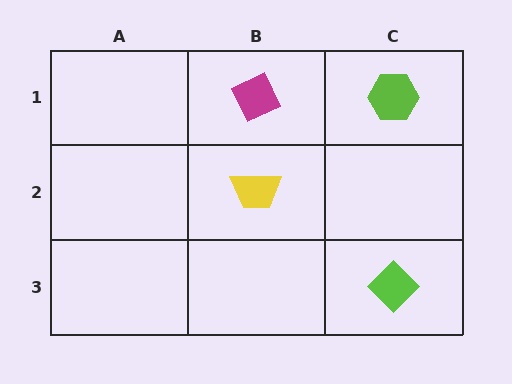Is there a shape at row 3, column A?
No, that cell is empty.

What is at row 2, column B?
A yellow trapezoid.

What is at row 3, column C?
A lime diamond.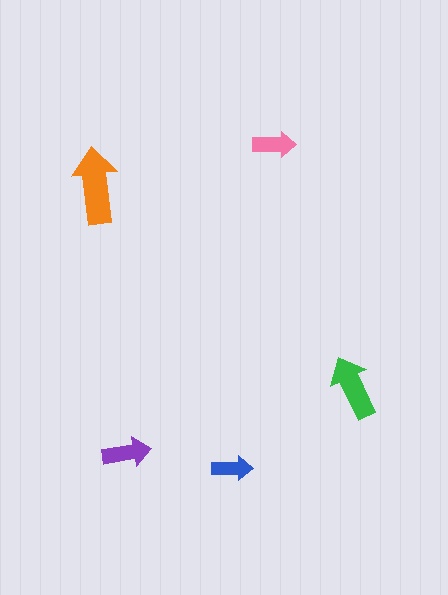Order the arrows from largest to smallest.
the orange one, the green one, the purple one, the pink one, the blue one.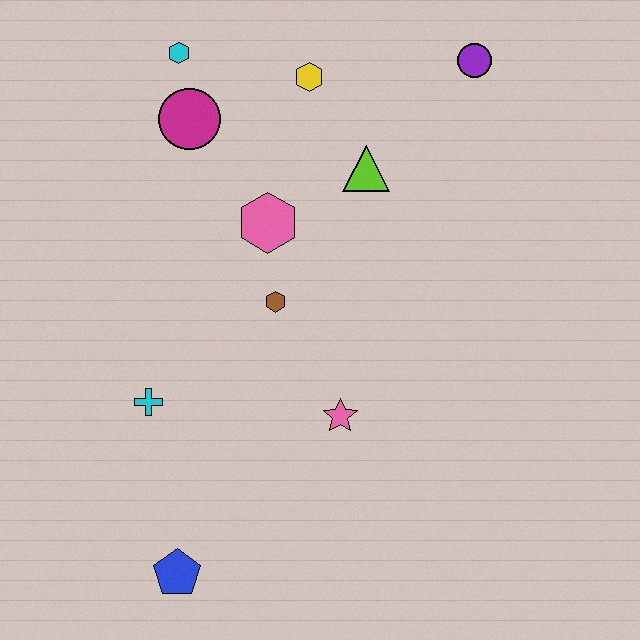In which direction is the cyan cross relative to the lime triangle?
The cyan cross is below the lime triangle.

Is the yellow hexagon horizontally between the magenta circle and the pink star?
Yes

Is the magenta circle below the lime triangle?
No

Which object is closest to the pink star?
The brown hexagon is closest to the pink star.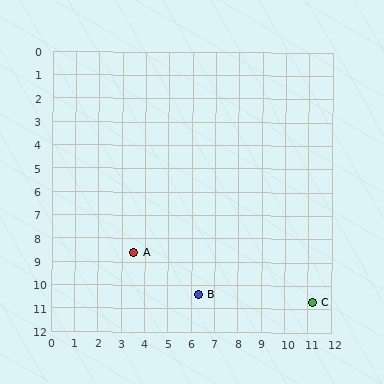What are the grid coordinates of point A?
Point A is at approximately (3.5, 8.6).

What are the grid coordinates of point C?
Point C is at approximately (11.2, 10.7).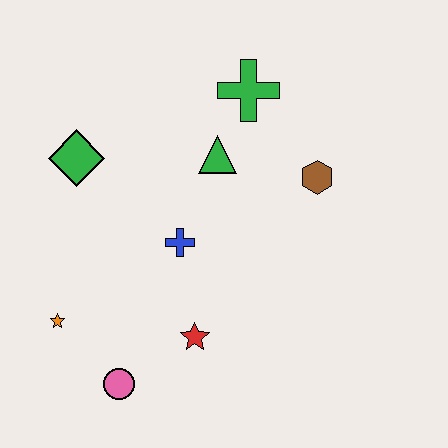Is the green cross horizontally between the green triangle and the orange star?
No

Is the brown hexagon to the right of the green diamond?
Yes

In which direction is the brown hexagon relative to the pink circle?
The brown hexagon is above the pink circle.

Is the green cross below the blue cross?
No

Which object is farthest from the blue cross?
The green cross is farthest from the blue cross.